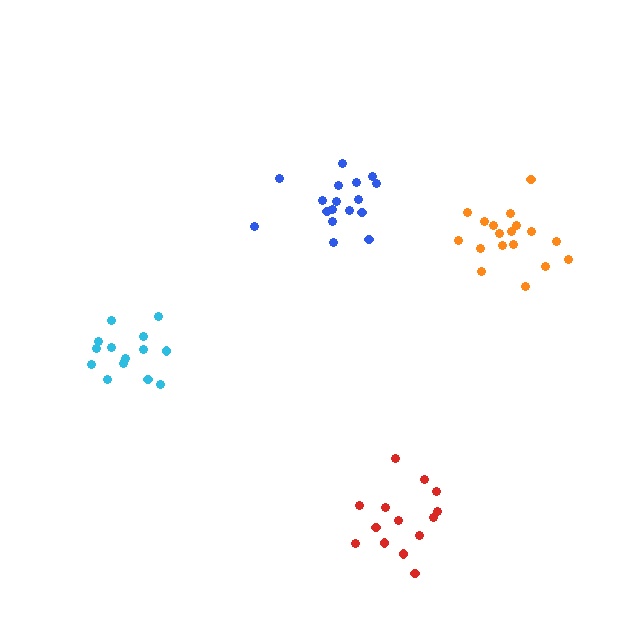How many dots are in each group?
Group 1: 18 dots, Group 2: 17 dots, Group 3: 14 dots, Group 4: 14 dots (63 total).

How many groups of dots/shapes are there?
There are 4 groups.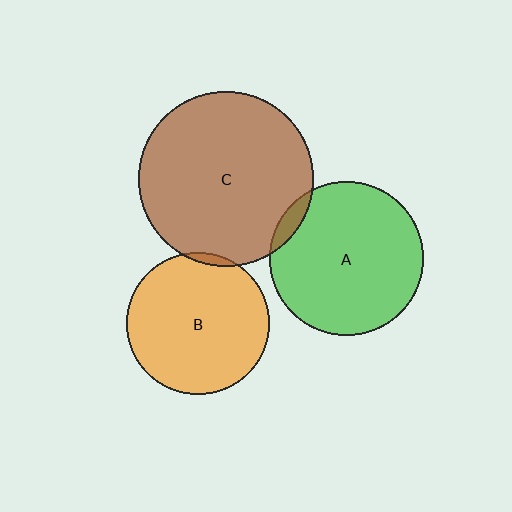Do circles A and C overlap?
Yes.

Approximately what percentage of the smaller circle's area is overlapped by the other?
Approximately 5%.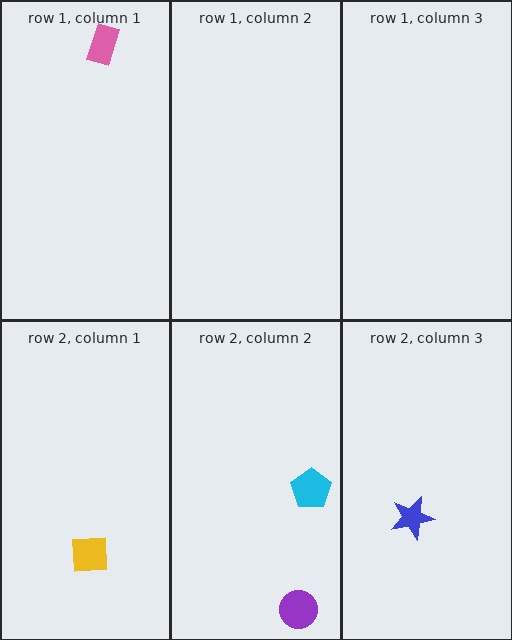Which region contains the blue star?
The row 2, column 3 region.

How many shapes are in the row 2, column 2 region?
2.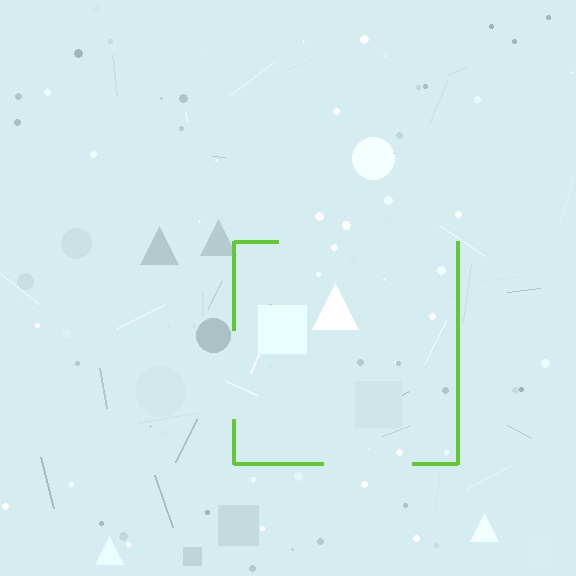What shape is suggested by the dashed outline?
The dashed outline suggests a square.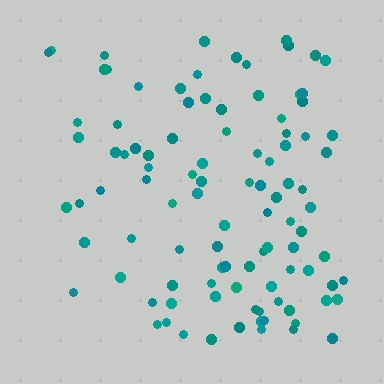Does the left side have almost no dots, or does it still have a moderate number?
Still a moderate number, just noticeably fewer than the right.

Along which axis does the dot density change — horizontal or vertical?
Horizontal.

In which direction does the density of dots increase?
From left to right, with the right side densest.